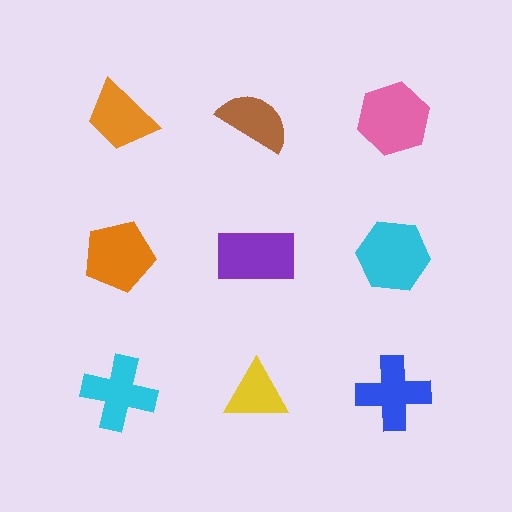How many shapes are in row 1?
3 shapes.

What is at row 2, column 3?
A cyan hexagon.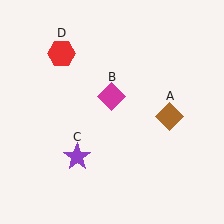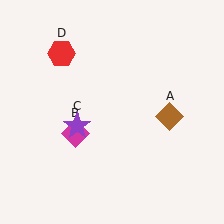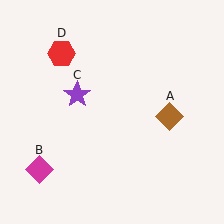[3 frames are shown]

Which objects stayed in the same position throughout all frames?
Brown diamond (object A) and red hexagon (object D) remained stationary.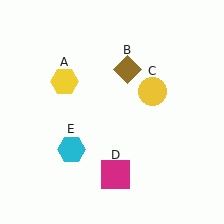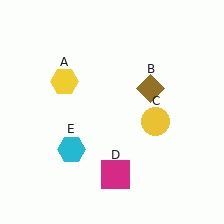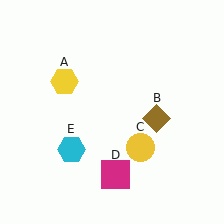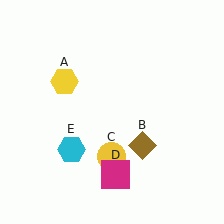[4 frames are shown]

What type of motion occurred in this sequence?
The brown diamond (object B), yellow circle (object C) rotated clockwise around the center of the scene.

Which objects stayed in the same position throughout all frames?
Yellow hexagon (object A) and magenta square (object D) and cyan hexagon (object E) remained stationary.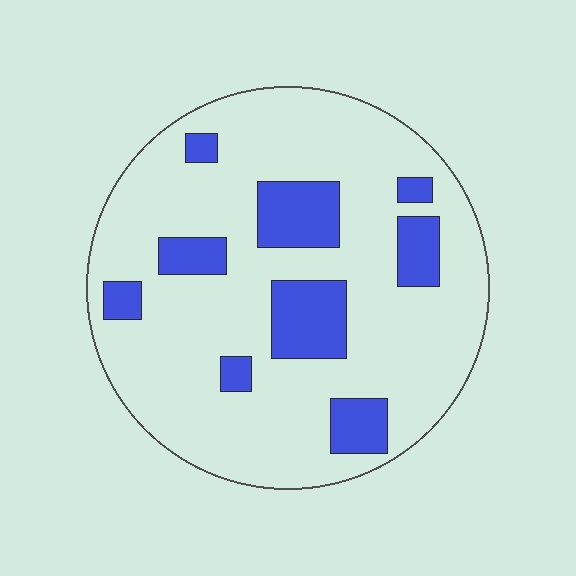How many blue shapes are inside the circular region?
9.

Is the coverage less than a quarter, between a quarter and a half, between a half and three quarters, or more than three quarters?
Less than a quarter.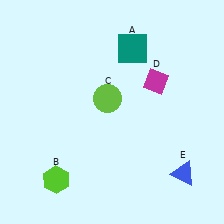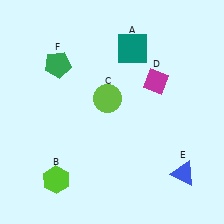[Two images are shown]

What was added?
A green pentagon (F) was added in Image 2.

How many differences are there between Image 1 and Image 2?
There is 1 difference between the two images.